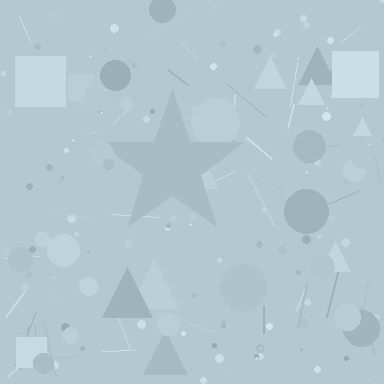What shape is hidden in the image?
A star is hidden in the image.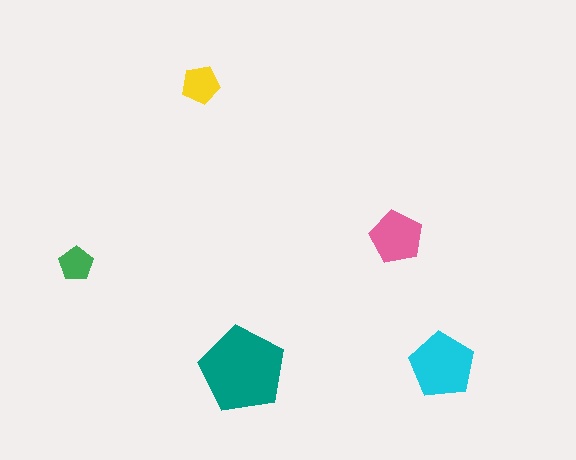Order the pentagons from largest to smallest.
the teal one, the cyan one, the pink one, the yellow one, the green one.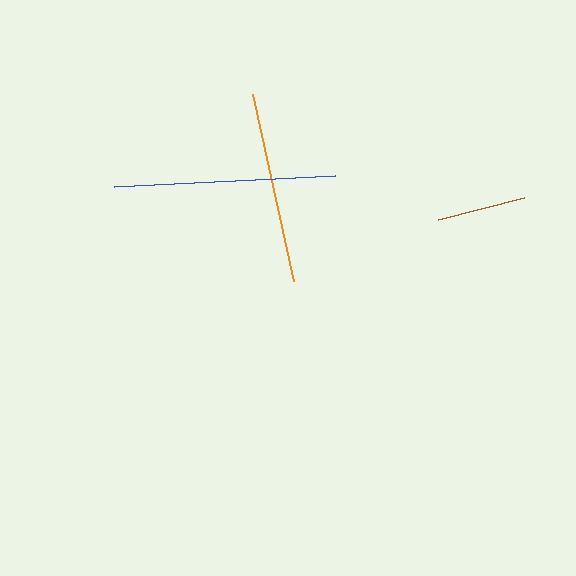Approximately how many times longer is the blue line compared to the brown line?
The blue line is approximately 2.5 times the length of the brown line.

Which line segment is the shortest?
The brown line is the shortest at approximately 88 pixels.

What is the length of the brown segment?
The brown segment is approximately 88 pixels long.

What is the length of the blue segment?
The blue segment is approximately 221 pixels long.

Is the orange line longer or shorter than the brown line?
The orange line is longer than the brown line.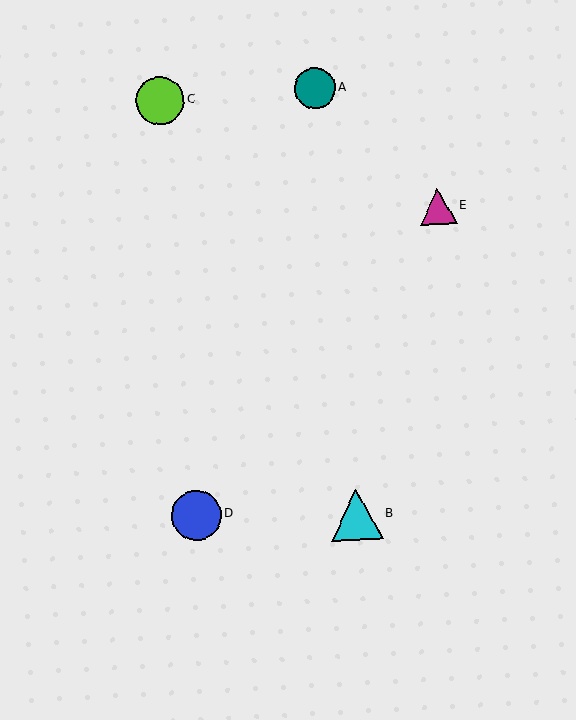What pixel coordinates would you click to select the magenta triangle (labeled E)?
Click at (438, 206) to select the magenta triangle E.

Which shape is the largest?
The cyan triangle (labeled B) is the largest.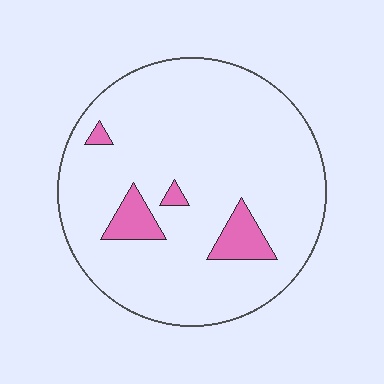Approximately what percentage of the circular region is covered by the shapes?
Approximately 10%.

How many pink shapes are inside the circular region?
4.